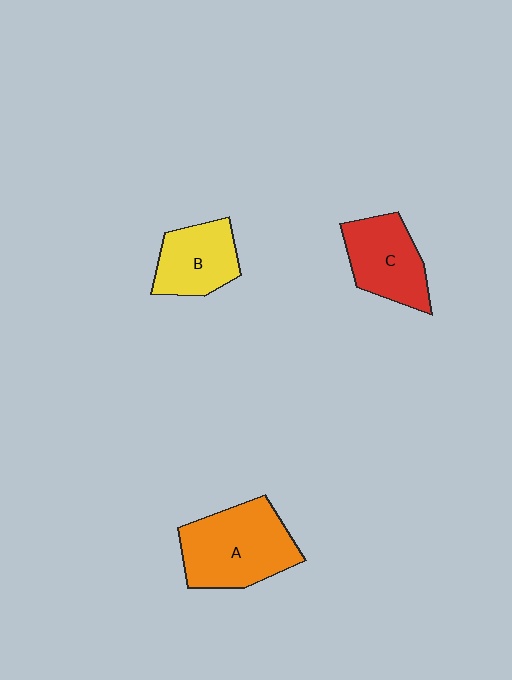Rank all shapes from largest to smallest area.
From largest to smallest: A (orange), C (red), B (yellow).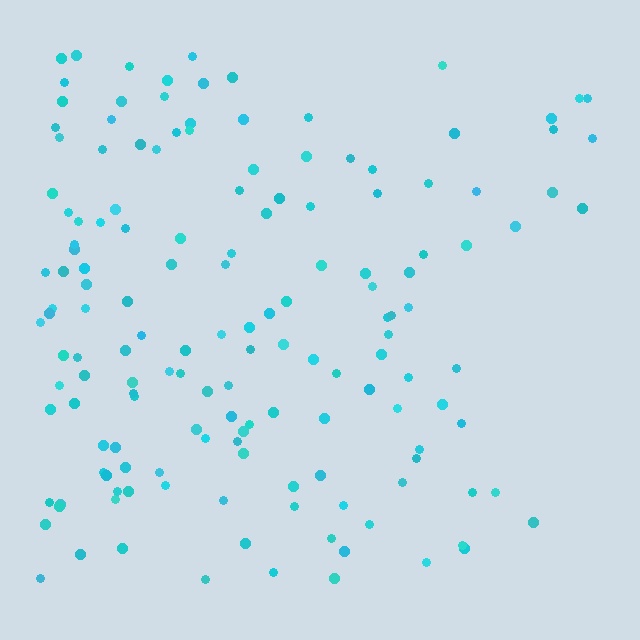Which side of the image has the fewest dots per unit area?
The right.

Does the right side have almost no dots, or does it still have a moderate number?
Still a moderate number, just noticeably fewer than the left.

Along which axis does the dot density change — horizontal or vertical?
Horizontal.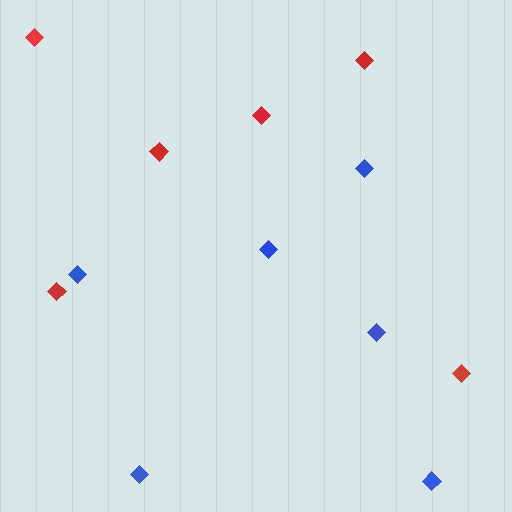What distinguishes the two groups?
There are 2 groups: one group of blue diamonds (6) and one group of red diamonds (6).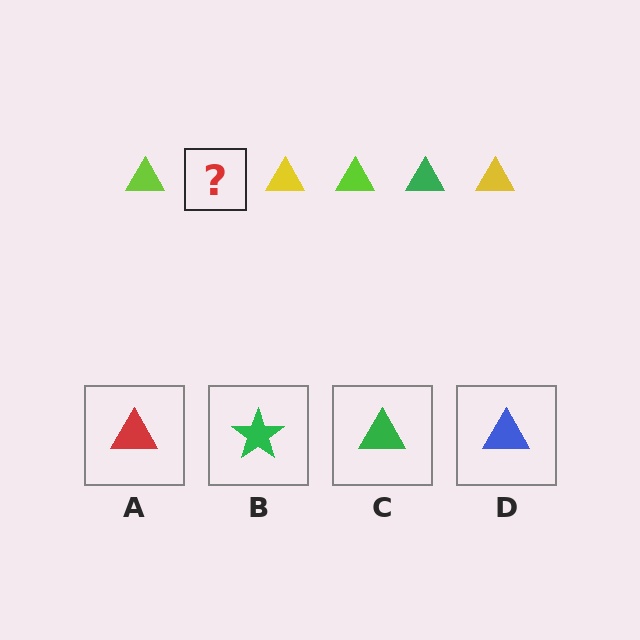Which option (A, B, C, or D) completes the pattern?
C.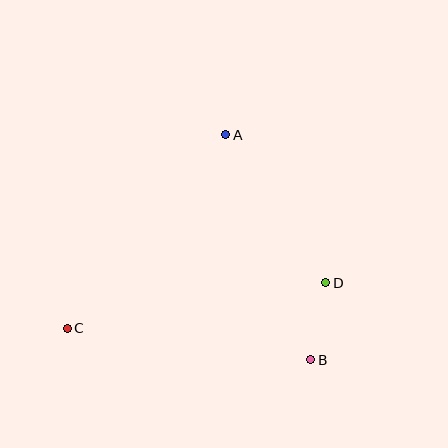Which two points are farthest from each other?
Points C and D are farthest from each other.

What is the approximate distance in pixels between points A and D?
The distance between A and D is approximately 179 pixels.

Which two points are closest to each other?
Points B and D are closest to each other.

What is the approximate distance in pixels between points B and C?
The distance between B and C is approximately 245 pixels.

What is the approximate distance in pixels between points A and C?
The distance between A and C is approximately 250 pixels.